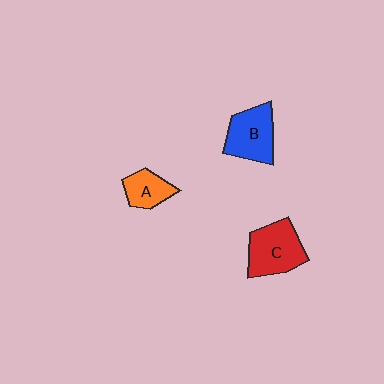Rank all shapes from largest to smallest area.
From largest to smallest: C (red), B (blue), A (orange).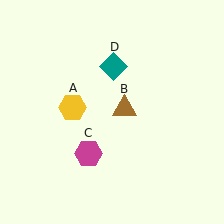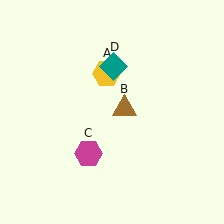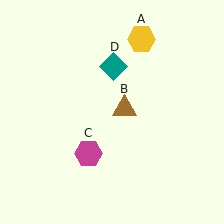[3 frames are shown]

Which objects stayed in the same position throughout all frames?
Brown triangle (object B) and magenta hexagon (object C) and teal diamond (object D) remained stationary.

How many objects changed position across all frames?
1 object changed position: yellow hexagon (object A).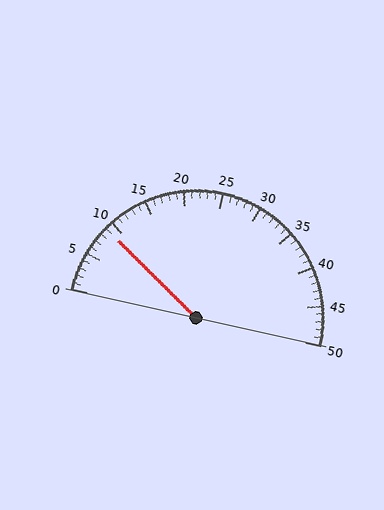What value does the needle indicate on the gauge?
The needle indicates approximately 9.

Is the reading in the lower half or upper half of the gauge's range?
The reading is in the lower half of the range (0 to 50).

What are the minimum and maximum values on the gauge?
The gauge ranges from 0 to 50.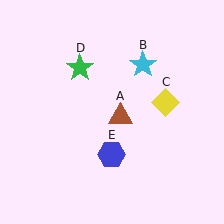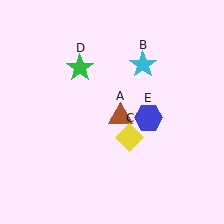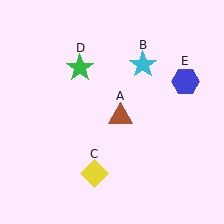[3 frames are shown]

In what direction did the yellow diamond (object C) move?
The yellow diamond (object C) moved down and to the left.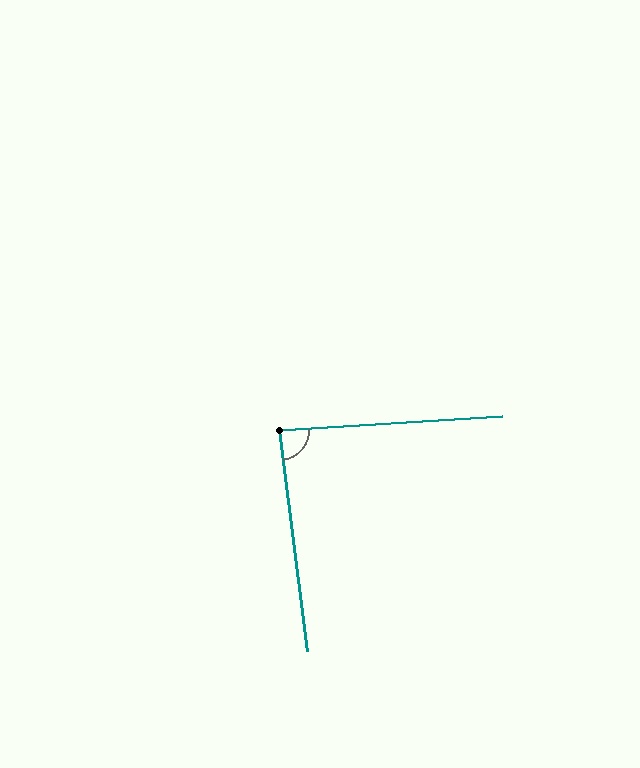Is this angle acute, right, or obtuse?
It is approximately a right angle.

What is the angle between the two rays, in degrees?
Approximately 86 degrees.